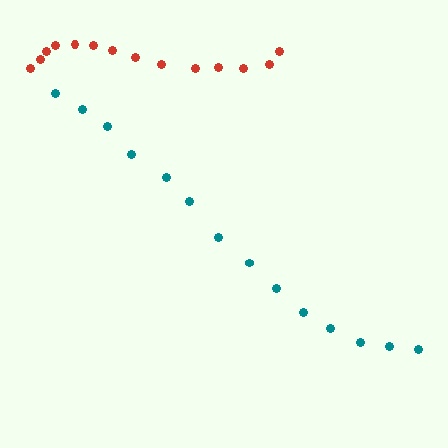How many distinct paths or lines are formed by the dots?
There are 2 distinct paths.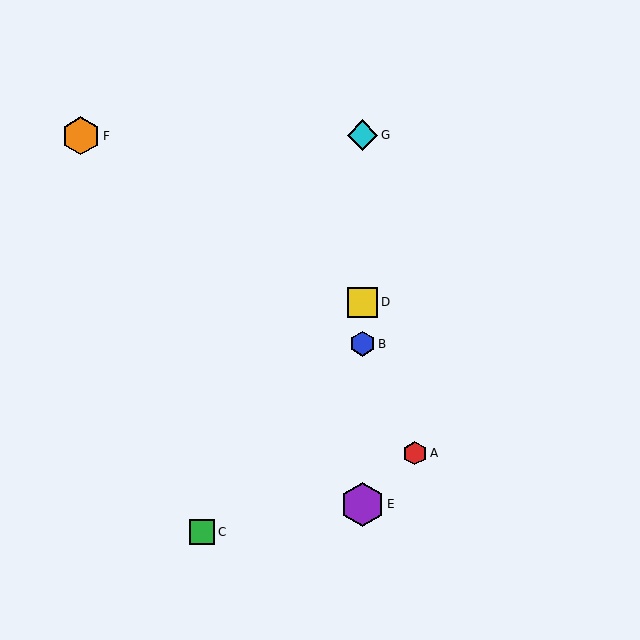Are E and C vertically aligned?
No, E is at x≈363 and C is at x≈202.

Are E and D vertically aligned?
Yes, both are at x≈363.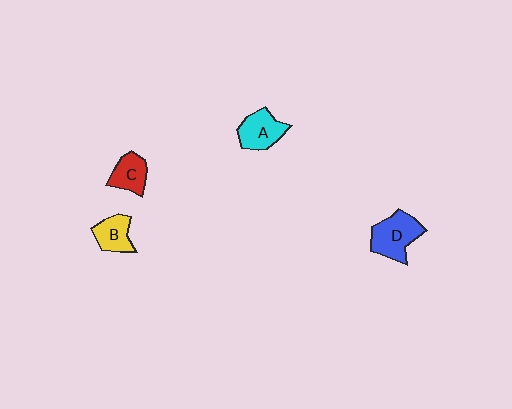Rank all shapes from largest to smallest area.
From largest to smallest: D (blue), A (cyan), B (yellow), C (red).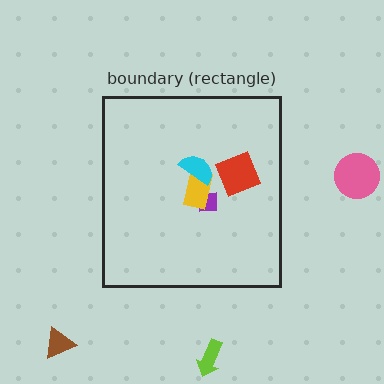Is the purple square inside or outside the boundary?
Inside.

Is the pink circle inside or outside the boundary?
Outside.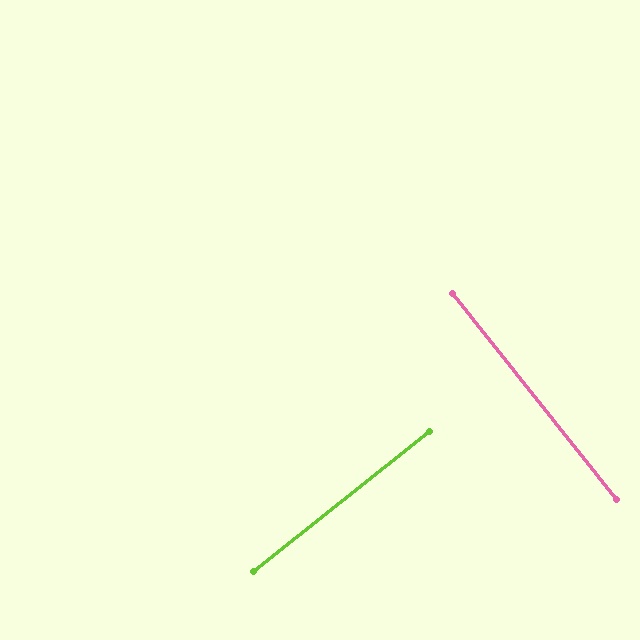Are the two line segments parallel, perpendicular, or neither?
Perpendicular — they meet at approximately 90°.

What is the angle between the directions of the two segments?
Approximately 90 degrees.